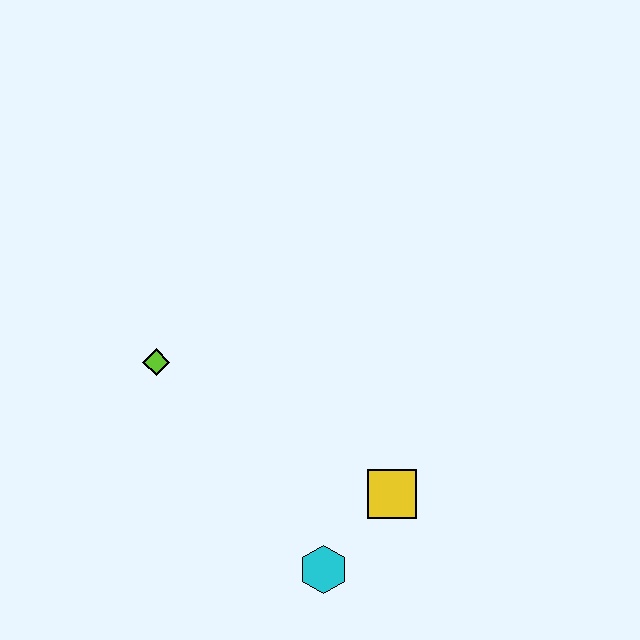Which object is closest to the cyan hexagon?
The yellow square is closest to the cyan hexagon.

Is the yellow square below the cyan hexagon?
No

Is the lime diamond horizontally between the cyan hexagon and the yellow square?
No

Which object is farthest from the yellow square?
The lime diamond is farthest from the yellow square.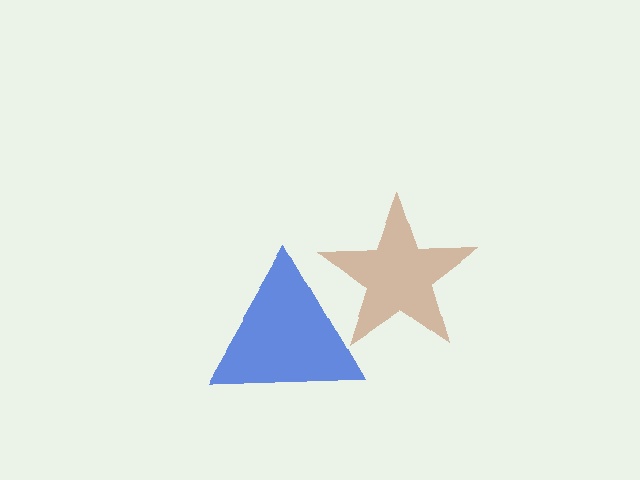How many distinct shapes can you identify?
There are 2 distinct shapes: a blue triangle, a brown star.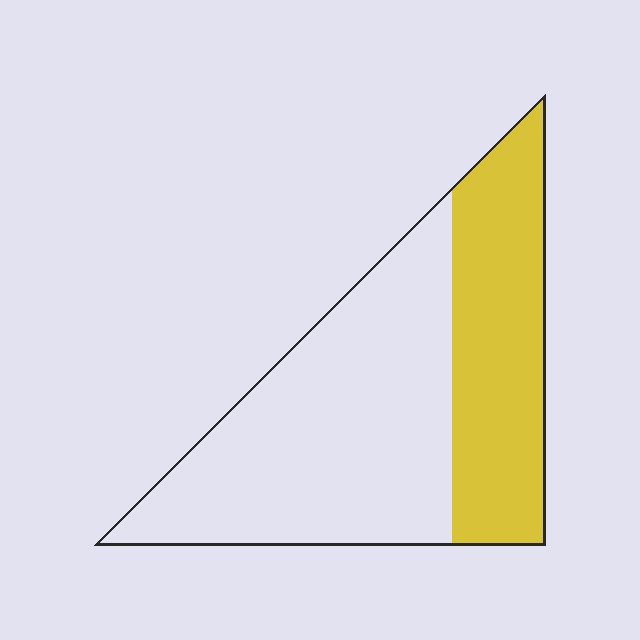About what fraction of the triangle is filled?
About three eighths (3/8).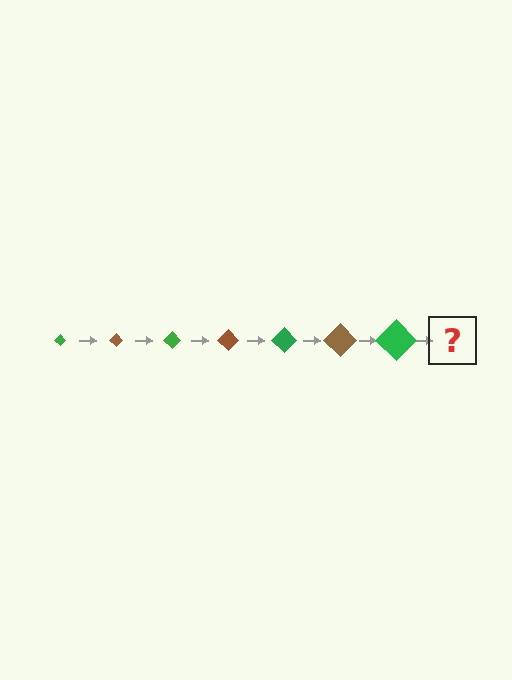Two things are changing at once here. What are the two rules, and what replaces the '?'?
The two rules are that the diamond grows larger each step and the color cycles through green and brown. The '?' should be a brown diamond, larger than the previous one.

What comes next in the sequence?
The next element should be a brown diamond, larger than the previous one.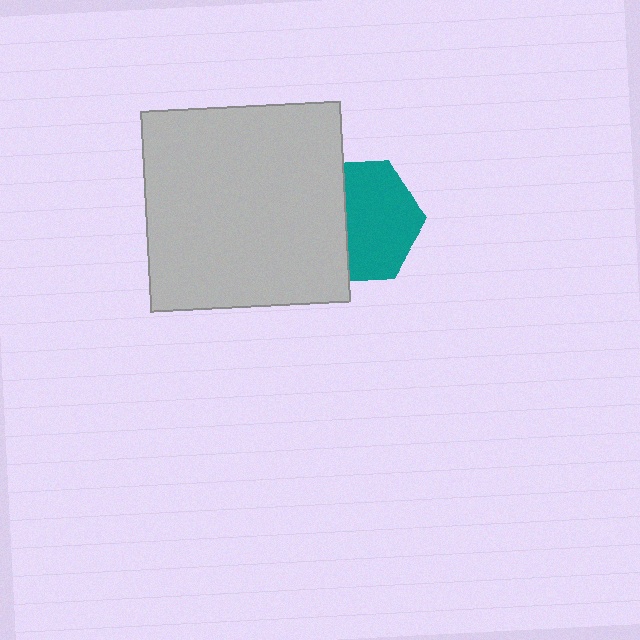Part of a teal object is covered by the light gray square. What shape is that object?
It is a hexagon.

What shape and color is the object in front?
The object in front is a light gray square.